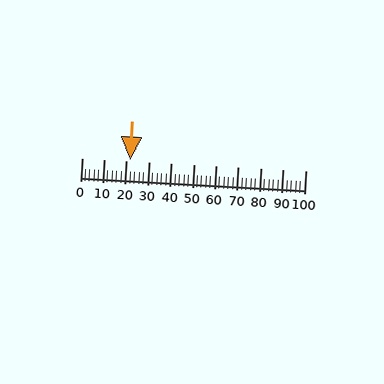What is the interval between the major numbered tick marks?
The major tick marks are spaced 10 units apart.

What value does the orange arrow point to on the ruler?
The orange arrow points to approximately 22.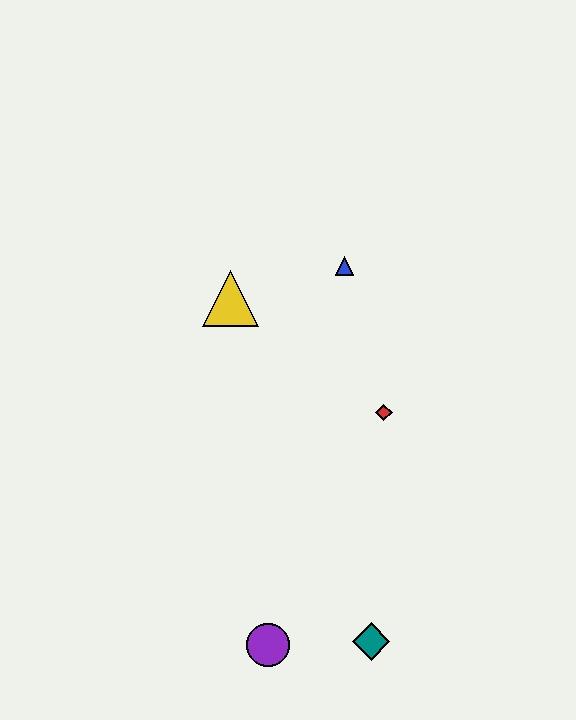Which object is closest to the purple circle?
The teal diamond is closest to the purple circle.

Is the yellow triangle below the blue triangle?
Yes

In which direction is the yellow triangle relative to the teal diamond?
The yellow triangle is above the teal diamond.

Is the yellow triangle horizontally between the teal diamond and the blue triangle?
No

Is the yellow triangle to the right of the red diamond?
No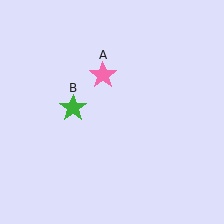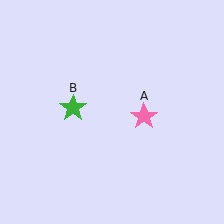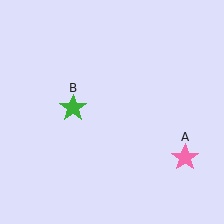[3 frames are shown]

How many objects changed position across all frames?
1 object changed position: pink star (object A).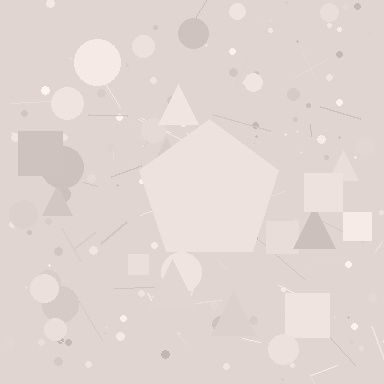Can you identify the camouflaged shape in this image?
The camouflaged shape is a pentagon.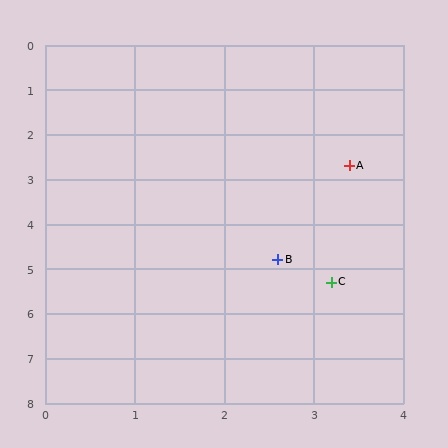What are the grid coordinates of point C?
Point C is at approximately (3.2, 5.3).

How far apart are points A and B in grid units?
Points A and B are about 2.2 grid units apart.